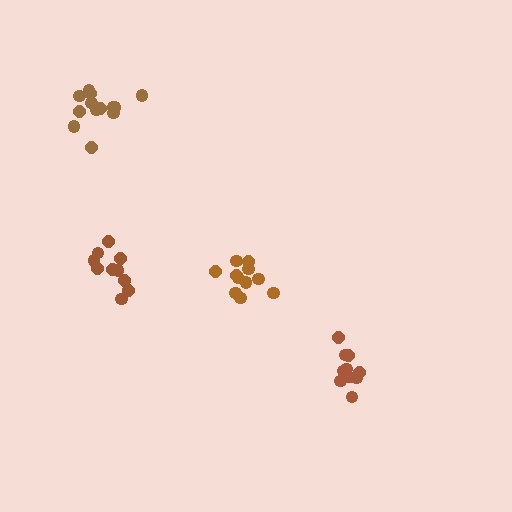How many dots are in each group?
Group 1: 10 dots, Group 2: 11 dots, Group 3: 10 dots, Group 4: 14 dots (45 total).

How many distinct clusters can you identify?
There are 4 distinct clusters.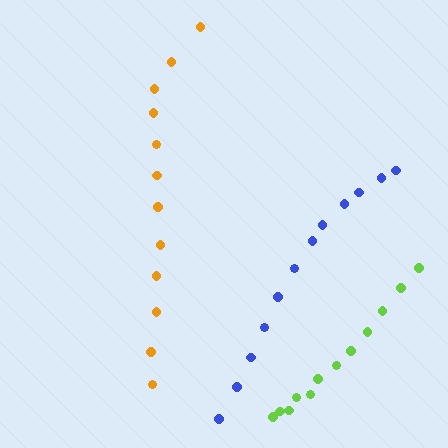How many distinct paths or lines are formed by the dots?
There are 3 distinct paths.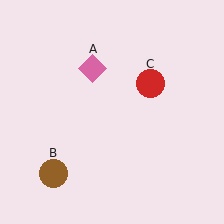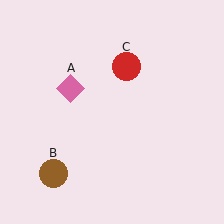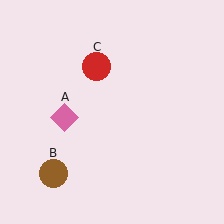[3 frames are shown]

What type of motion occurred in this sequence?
The pink diamond (object A), red circle (object C) rotated counterclockwise around the center of the scene.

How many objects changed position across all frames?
2 objects changed position: pink diamond (object A), red circle (object C).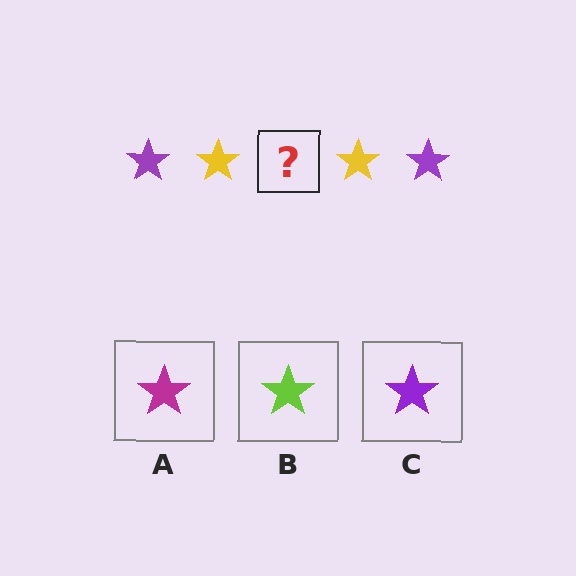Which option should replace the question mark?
Option C.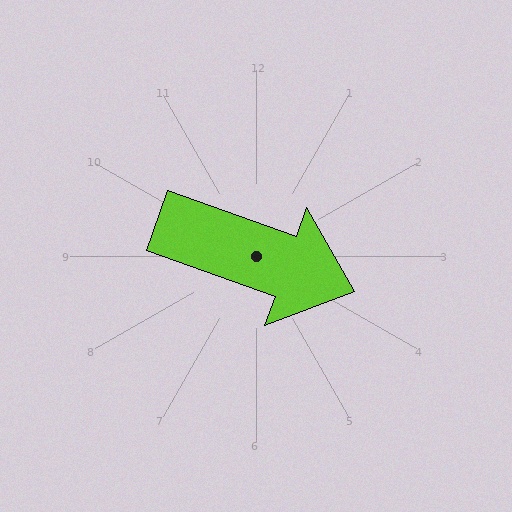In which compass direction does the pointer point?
East.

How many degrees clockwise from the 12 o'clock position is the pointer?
Approximately 110 degrees.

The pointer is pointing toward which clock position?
Roughly 4 o'clock.